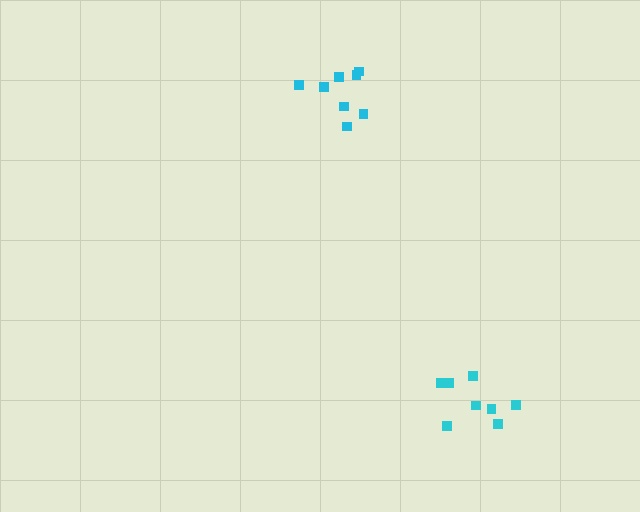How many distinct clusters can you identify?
There are 2 distinct clusters.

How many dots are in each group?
Group 1: 8 dots, Group 2: 8 dots (16 total).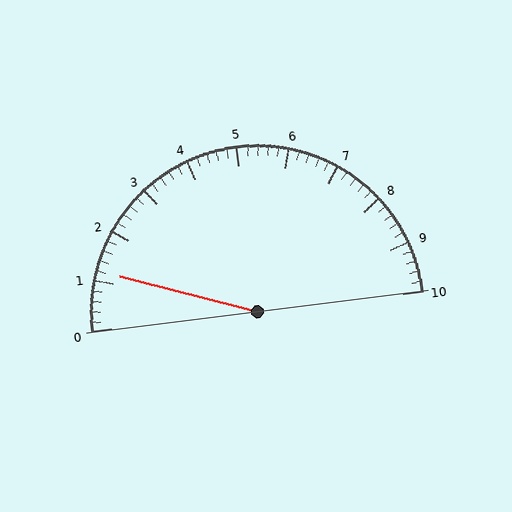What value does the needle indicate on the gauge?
The needle indicates approximately 1.2.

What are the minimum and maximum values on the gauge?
The gauge ranges from 0 to 10.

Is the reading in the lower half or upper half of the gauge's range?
The reading is in the lower half of the range (0 to 10).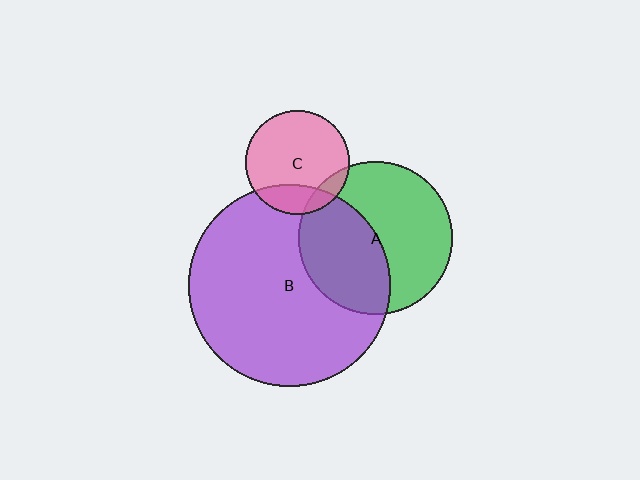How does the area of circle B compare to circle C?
Approximately 3.8 times.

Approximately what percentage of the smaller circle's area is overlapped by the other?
Approximately 20%.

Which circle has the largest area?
Circle B (purple).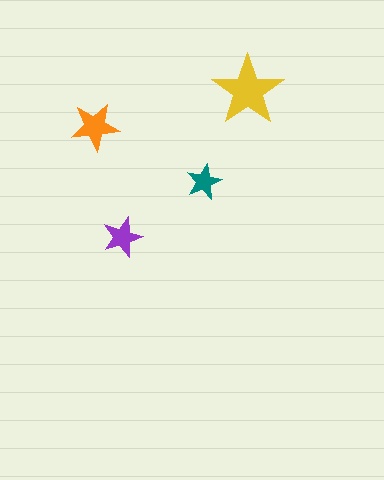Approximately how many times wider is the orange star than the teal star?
About 1.5 times wider.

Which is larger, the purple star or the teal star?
The purple one.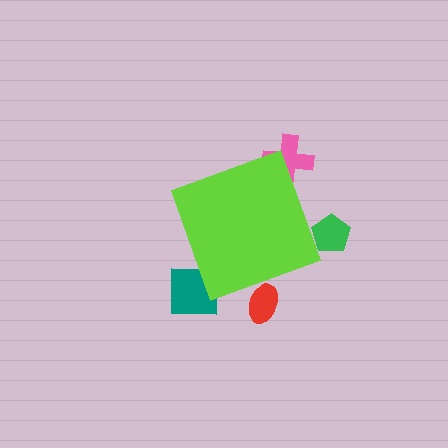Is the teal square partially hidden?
Yes, the teal square is partially hidden behind the lime diamond.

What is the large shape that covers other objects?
A lime diamond.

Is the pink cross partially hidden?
Yes, the pink cross is partially hidden behind the lime diamond.